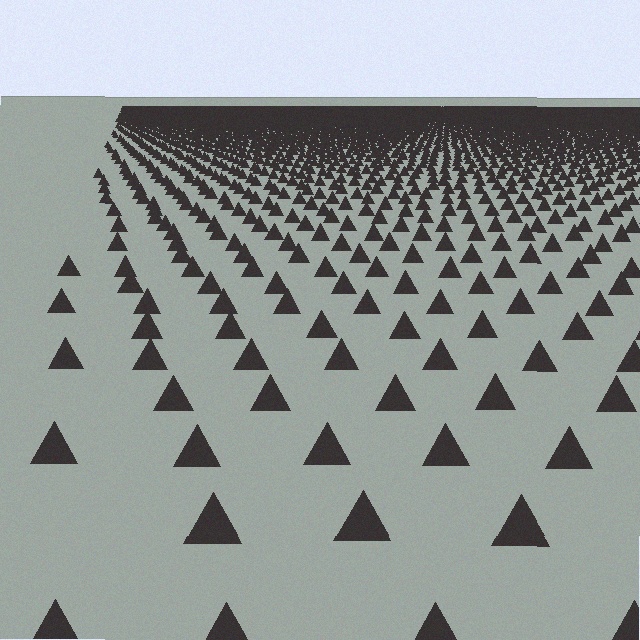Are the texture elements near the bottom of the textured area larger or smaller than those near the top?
Larger. Near the bottom, elements are closer to the viewer and appear at a bigger on-screen size.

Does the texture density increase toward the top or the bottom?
Density increases toward the top.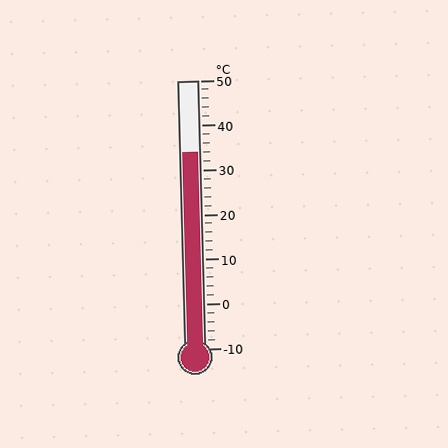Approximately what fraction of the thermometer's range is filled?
The thermometer is filled to approximately 75% of its range.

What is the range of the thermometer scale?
The thermometer scale ranges from -10°C to 50°C.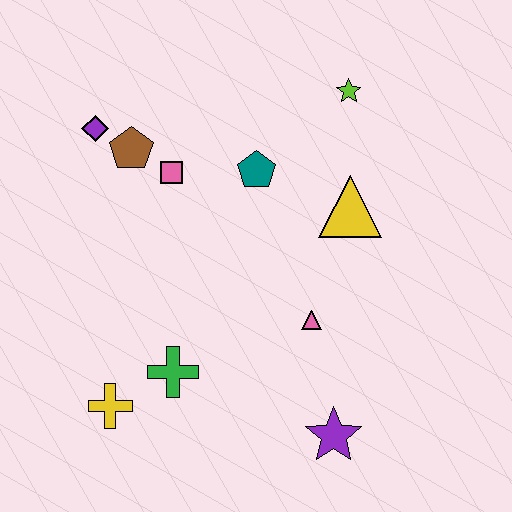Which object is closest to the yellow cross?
The green cross is closest to the yellow cross.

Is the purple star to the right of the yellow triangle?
No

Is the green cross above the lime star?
No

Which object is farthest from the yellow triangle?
The yellow cross is farthest from the yellow triangle.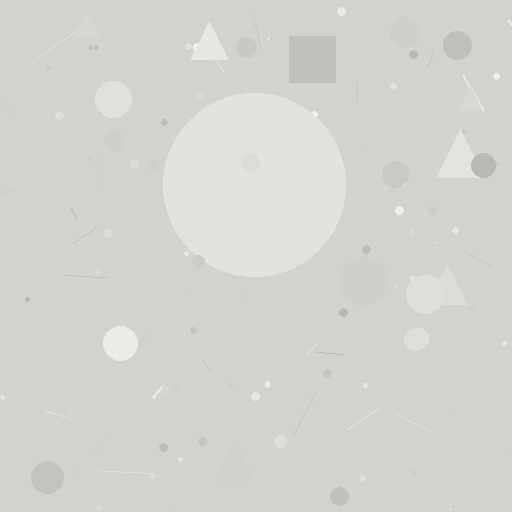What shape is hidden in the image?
A circle is hidden in the image.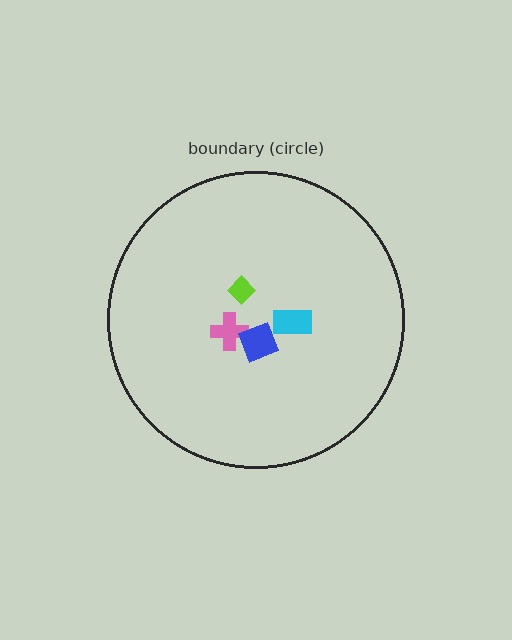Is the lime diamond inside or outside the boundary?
Inside.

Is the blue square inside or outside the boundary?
Inside.